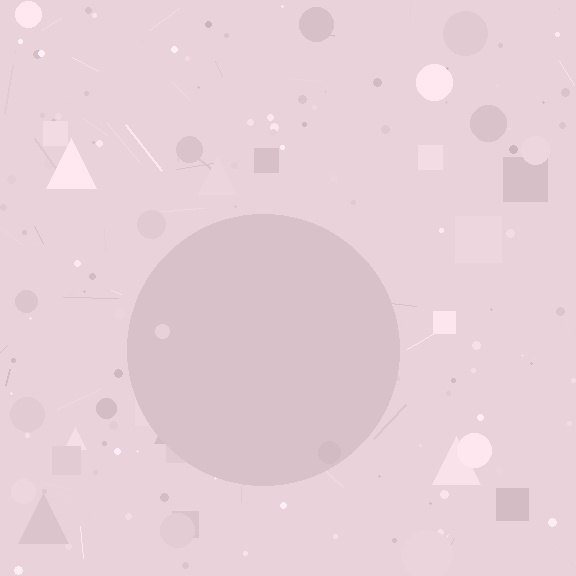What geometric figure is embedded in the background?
A circle is embedded in the background.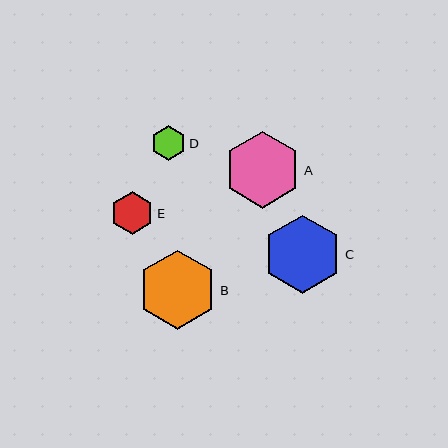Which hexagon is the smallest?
Hexagon D is the smallest with a size of approximately 35 pixels.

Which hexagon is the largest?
Hexagon B is the largest with a size of approximately 79 pixels.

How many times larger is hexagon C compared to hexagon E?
Hexagon C is approximately 1.8 times the size of hexagon E.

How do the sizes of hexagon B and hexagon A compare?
Hexagon B and hexagon A are approximately the same size.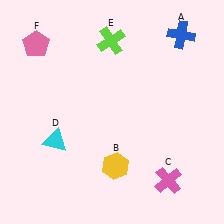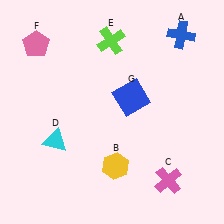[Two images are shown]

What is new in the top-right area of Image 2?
A blue square (G) was added in the top-right area of Image 2.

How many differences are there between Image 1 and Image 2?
There is 1 difference between the two images.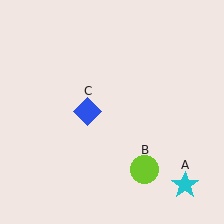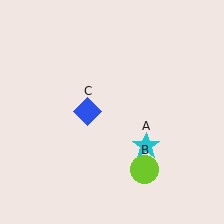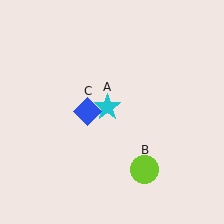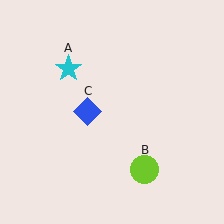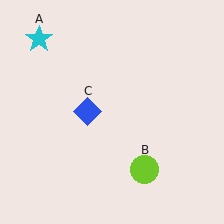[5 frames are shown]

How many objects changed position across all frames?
1 object changed position: cyan star (object A).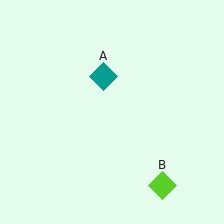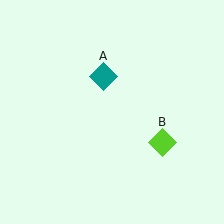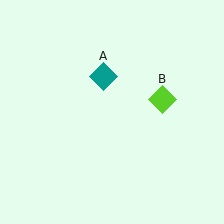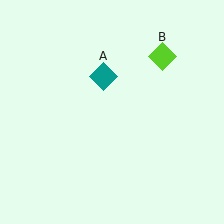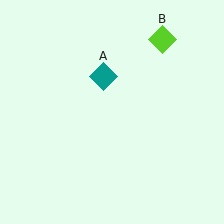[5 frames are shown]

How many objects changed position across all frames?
1 object changed position: lime diamond (object B).